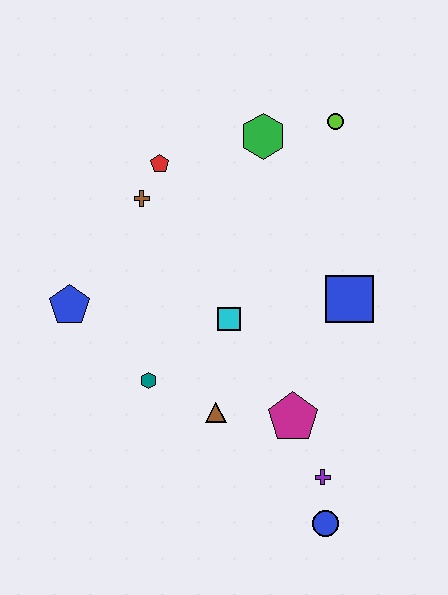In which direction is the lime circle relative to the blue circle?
The lime circle is above the blue circle.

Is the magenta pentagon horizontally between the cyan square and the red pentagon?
No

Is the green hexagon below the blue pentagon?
No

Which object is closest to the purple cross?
The blue circle is closest to the purple cross.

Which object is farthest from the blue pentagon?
The blue circle is farthest from the blue pentagon.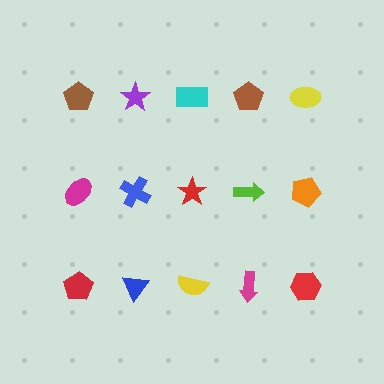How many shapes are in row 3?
5 shapes.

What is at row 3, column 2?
A blue triangle.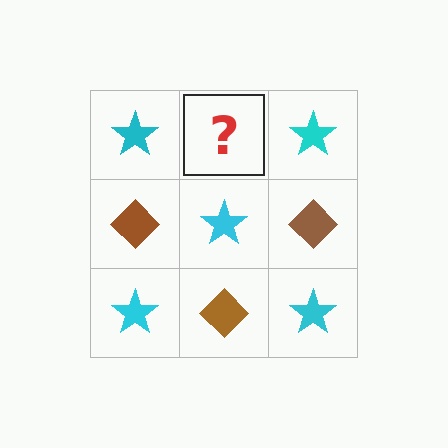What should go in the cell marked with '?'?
The missing cell should contain a brown diamond.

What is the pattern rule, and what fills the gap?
The rule is that it alternates cyan star and brown diamond in a checkerboard pattern. The gap should be filled with a brown diamond.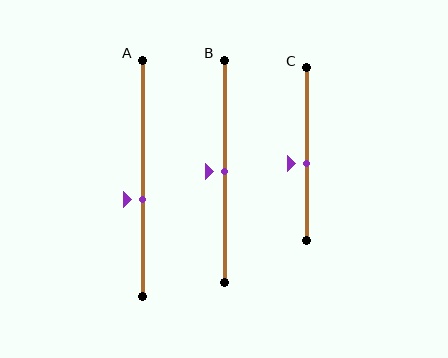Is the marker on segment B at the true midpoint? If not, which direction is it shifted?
Yes, the marker on segment B is at the true midpoint.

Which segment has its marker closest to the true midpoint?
Segment B has its marker closest to the true midpoint.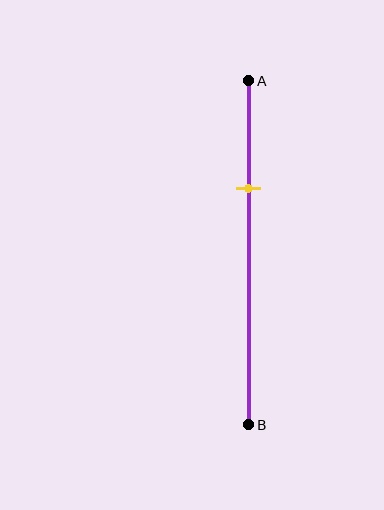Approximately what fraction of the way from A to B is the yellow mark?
The yellow mark is approximately 30% of the way from A to B.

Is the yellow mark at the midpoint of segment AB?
No, the mark is at about 30% from A, not at the 50% midpoint.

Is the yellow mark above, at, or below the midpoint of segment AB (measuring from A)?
The yellow mark is above the midpoint of segment AB.